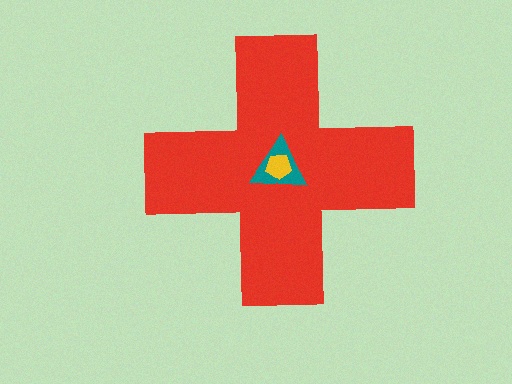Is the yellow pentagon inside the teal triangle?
Yes.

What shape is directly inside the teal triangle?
The yellow pentagon.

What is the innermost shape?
The yellow pentagon.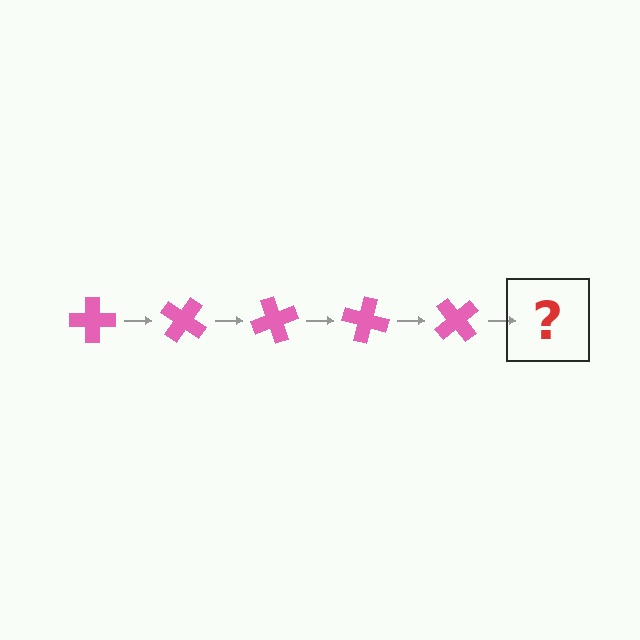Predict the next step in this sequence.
The next step is a pink cross rotated 175 degrees.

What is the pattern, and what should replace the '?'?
The pattern is that the cross rotates 35 degrees each step. The '?' should be a pink cross rotated 175 degrees.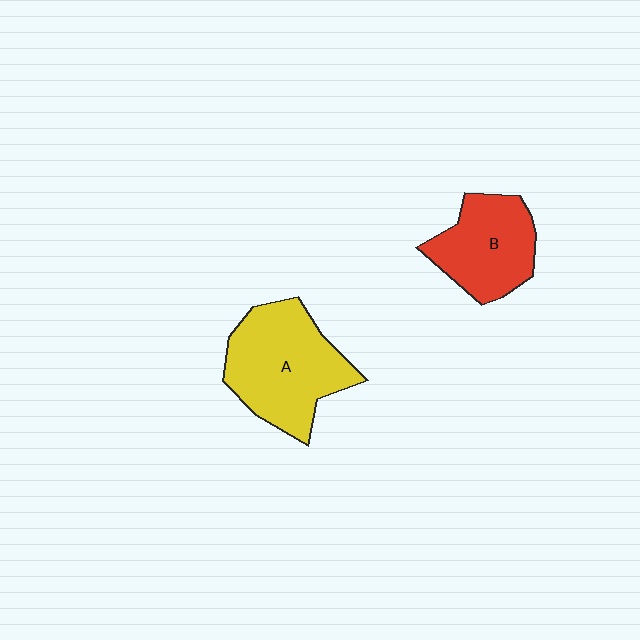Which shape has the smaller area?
Shape B (red).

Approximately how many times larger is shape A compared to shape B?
Approximately 1.4 times.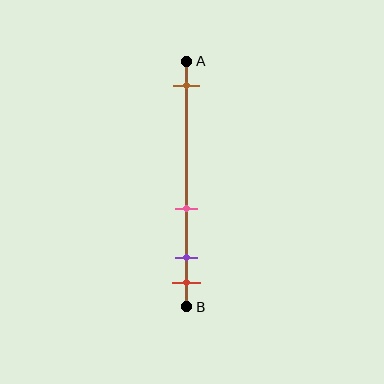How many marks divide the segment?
There are 4 marks dividing the segment.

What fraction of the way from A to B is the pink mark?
The pink mark is approximately 60% (0.6) of the way from A to B.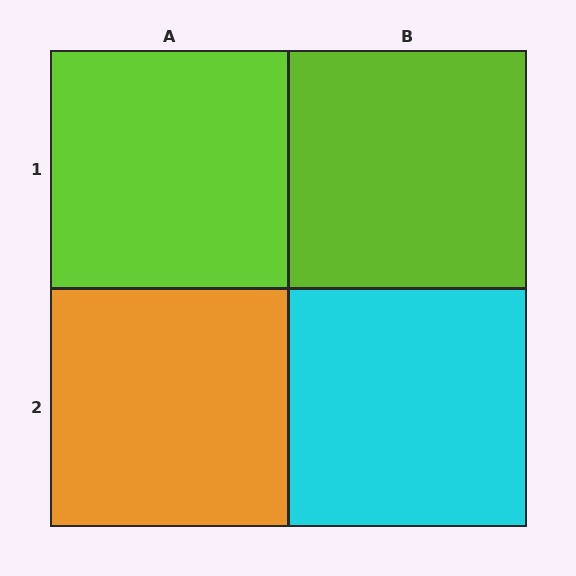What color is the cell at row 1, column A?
Lime.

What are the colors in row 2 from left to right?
Orange, cyan.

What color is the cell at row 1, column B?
Lime.